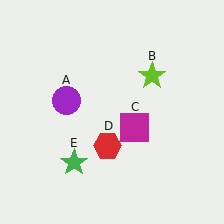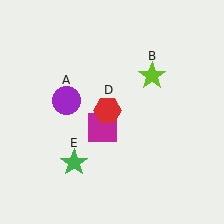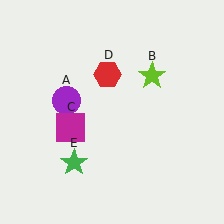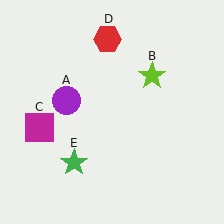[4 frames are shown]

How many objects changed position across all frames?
2 objects changed position: magenta square (object C), red hexagon (object D).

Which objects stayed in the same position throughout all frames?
Purple circle (object A) and lime star (object B) and green star (object E) remained stationary.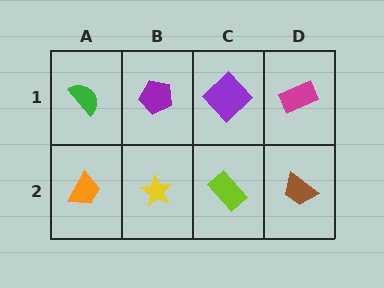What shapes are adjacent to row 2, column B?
A purple pentagon (row 1, column B), an orange trapezoid (row 2, column A), a lime rectangle (row 2, column C).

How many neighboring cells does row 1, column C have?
3.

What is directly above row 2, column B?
A purple pentagon.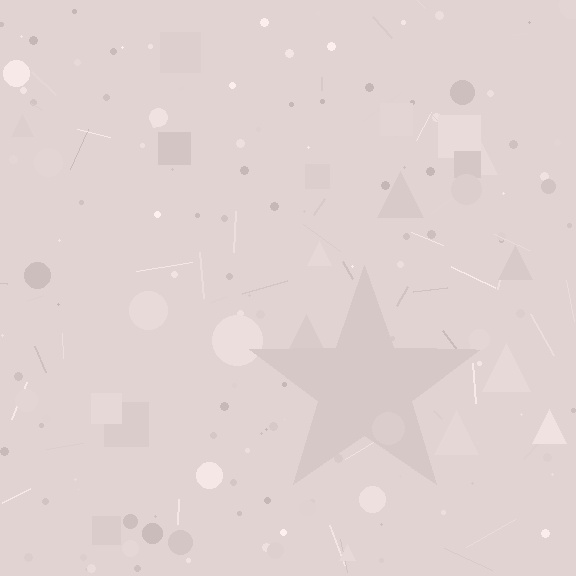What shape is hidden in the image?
A star is hidden in the image.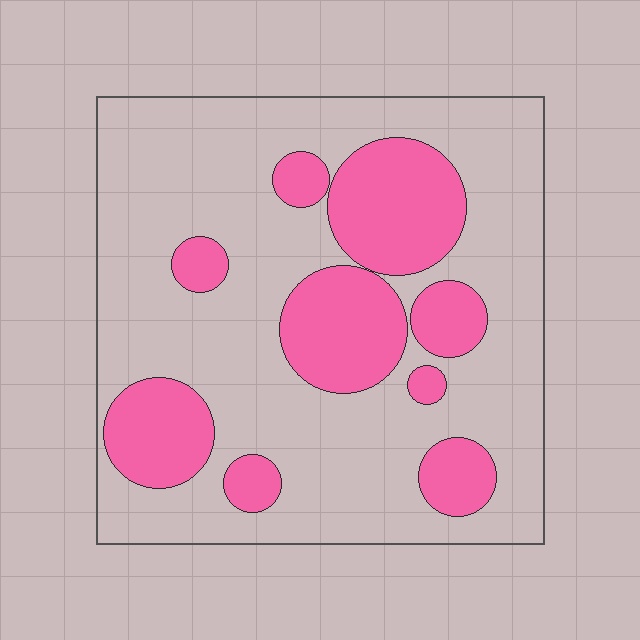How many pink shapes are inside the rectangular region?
9.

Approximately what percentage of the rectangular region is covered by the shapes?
Approximately 30%.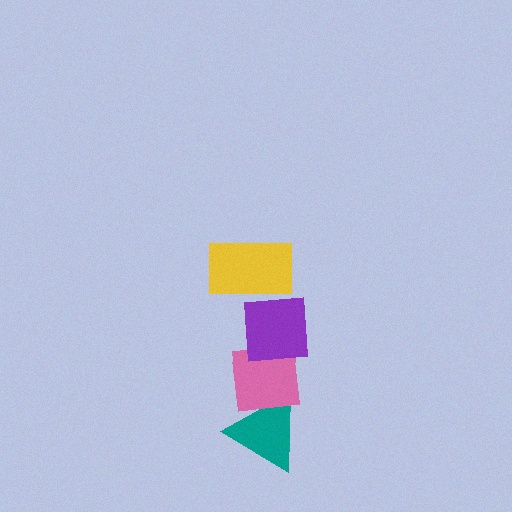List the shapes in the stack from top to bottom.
From top to bottom: the yellow rectangle, the purple square, the pink square, the teal triangle.